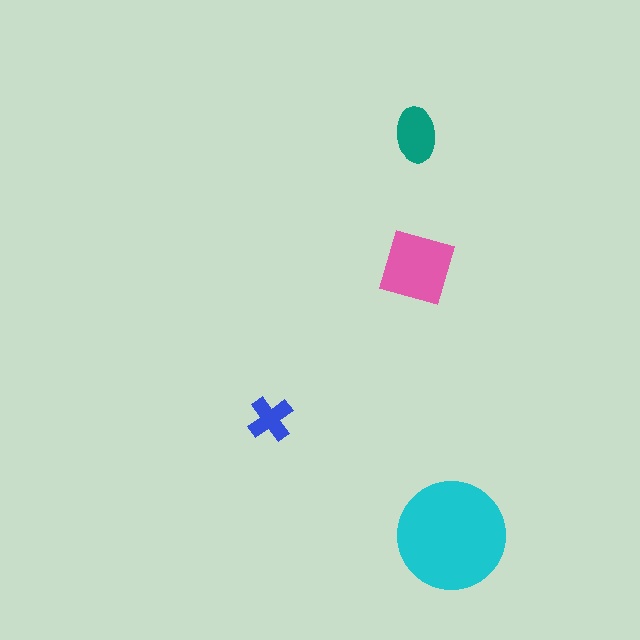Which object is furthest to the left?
The blue cross is leftmost.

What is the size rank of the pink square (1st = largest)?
2nd.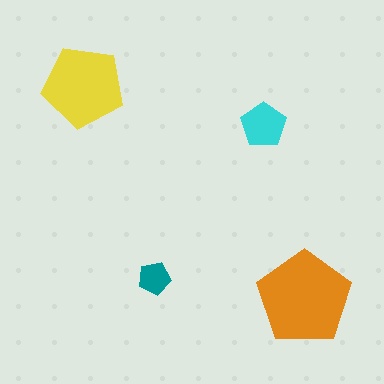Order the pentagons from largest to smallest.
the orange one, the yellow one, the cyan one, the teal one.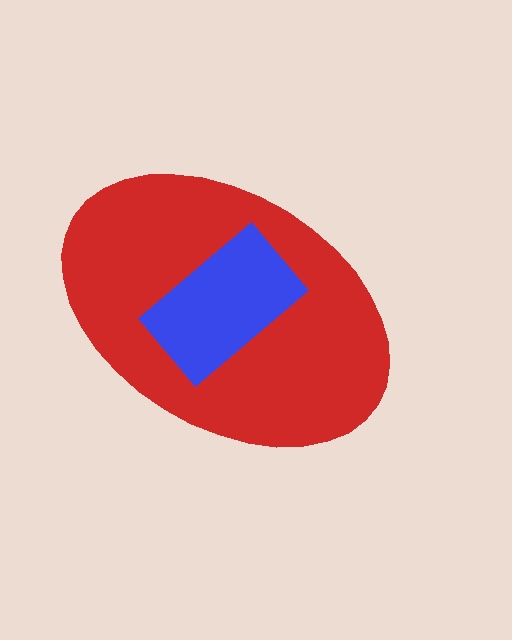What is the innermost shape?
The blue rectangle.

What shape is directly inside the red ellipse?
The blue rectangle.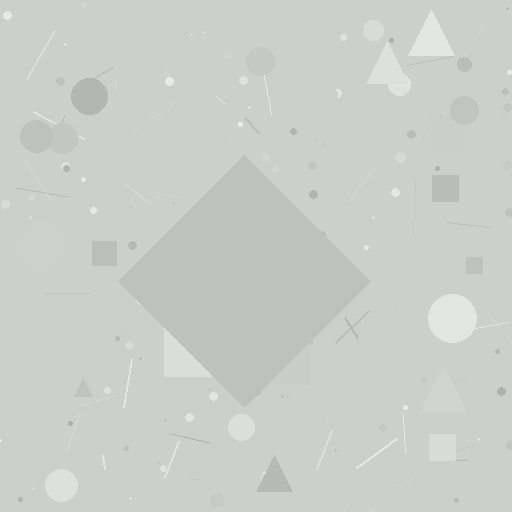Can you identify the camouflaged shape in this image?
The camouflaged shape is a diamond.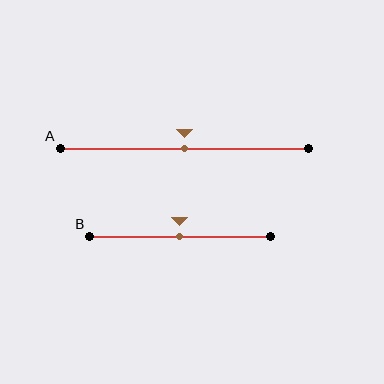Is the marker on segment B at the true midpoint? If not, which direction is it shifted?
Yes, the marker on segment B is at the true midpoint.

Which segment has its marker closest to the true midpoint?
Segment A has its marker closest to the true midpoint.